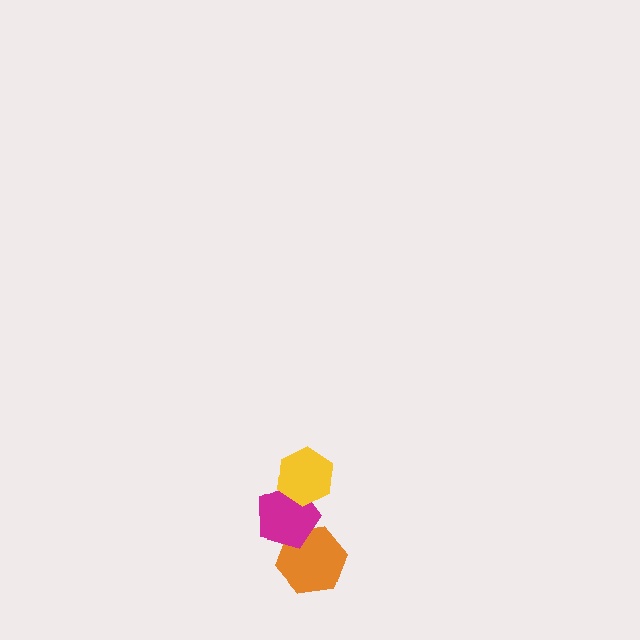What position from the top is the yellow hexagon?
The yellow hexagon is 1st from the top.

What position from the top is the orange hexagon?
The orange hexagon is 3rd from the top.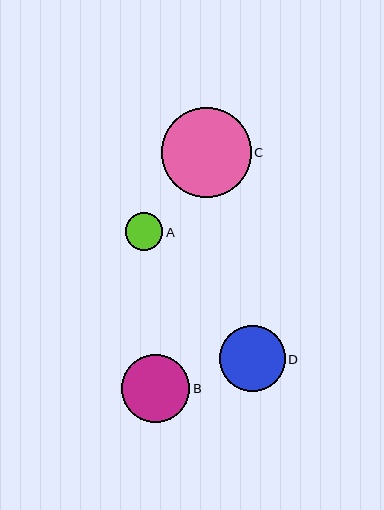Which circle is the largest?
Circle C is the largest with a size of approximately 90 pixels.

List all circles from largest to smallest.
From largest to smallest: C, B, D, A.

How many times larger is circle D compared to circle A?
Circle D is approximately 1.8 times the size of circle A.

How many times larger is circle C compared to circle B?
Circle C is approximately 1.3 times the size of circle B.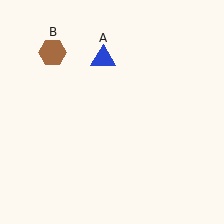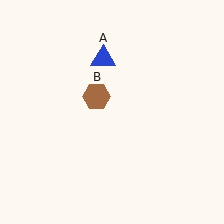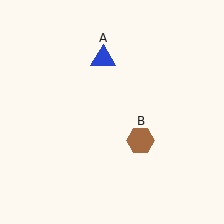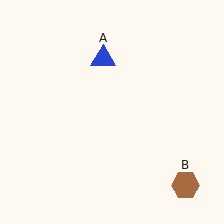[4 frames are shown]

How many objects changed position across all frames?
1 object changed position: brown hexagon (object B).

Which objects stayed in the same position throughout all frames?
Blue triangle (object A) remained stationary.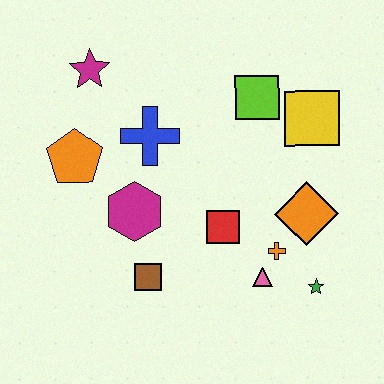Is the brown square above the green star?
Yes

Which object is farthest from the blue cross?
The green star is farthest from the blue cross.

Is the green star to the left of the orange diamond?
No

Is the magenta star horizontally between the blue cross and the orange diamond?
No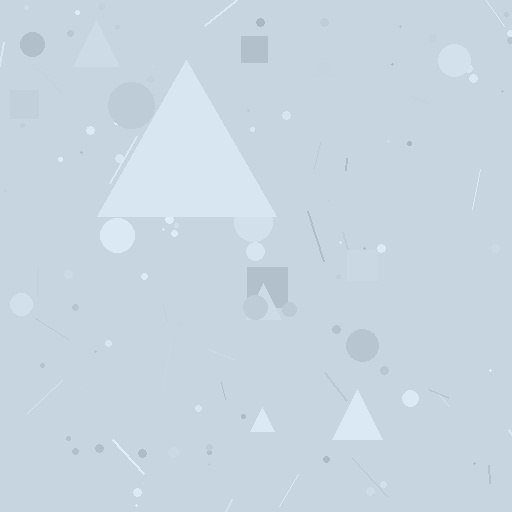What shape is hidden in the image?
A triangle is hidden in the image.